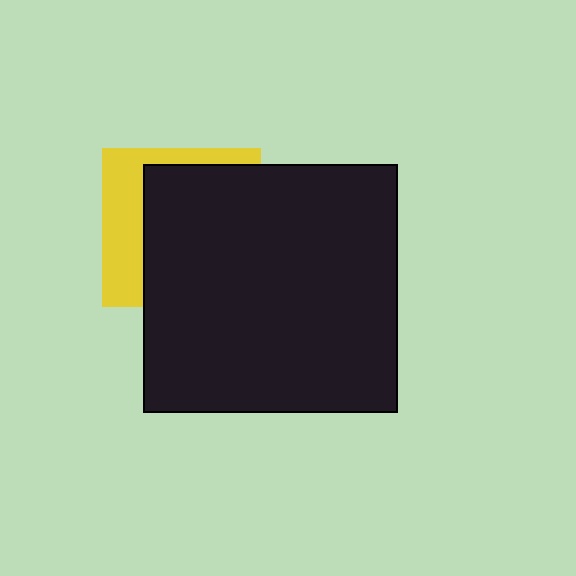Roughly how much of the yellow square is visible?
A small part of it is visible (roughly 34%).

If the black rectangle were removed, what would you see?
You would see the complete yellow square.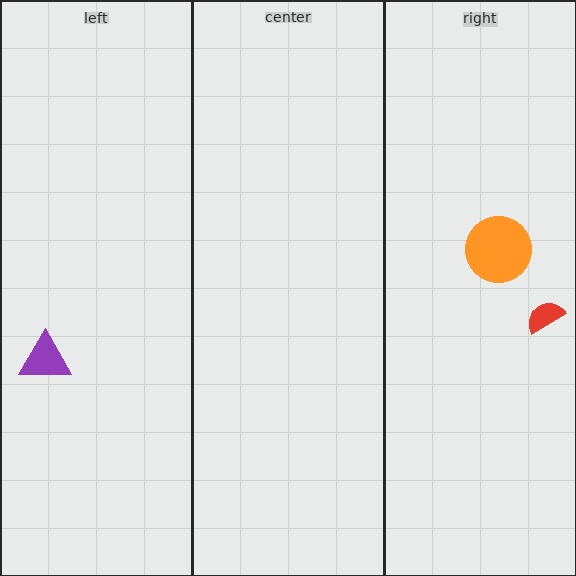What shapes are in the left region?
The purple triangle.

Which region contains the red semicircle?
The right region.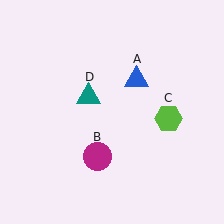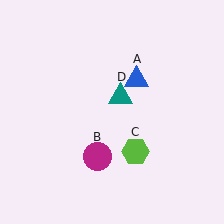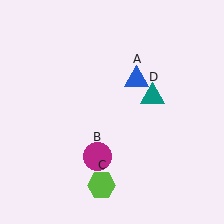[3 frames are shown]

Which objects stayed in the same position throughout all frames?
Blue triangle (object A) and magenta circle (object B) remained stationary.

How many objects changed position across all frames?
2 objects changed position: lime hexagon (object C), teal triangle (object D).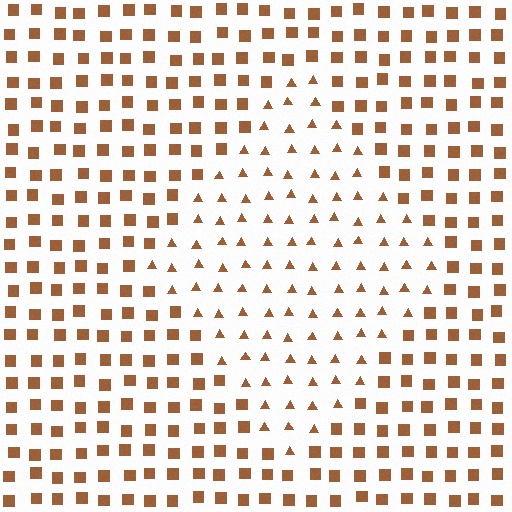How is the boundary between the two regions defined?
The boundary is defined by a change in element shape: triangles inside vs. squares outside. All elements share the same color and spacing.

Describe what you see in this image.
The image is filled with small brown elements arranged in a uniform grid. A diamond-shaped region contains triangles, while the surrounding area contains squares. The boundary is defined purely by the change in element shape.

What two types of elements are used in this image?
The image uses triangles inside the diamond region and squares outside it.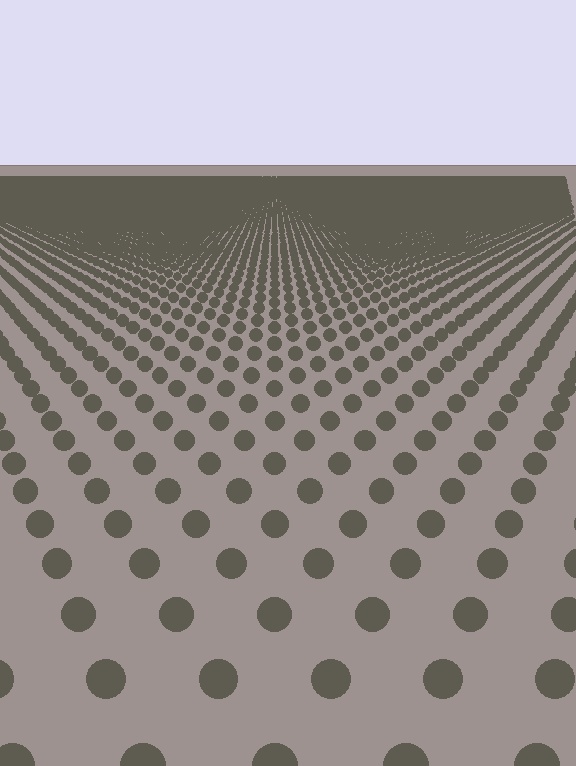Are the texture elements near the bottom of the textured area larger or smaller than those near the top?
Larger. Near the bottom, elements are closer to the viewer and appear at a bigger on-screen size.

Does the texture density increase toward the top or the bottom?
Density increases toward the top.